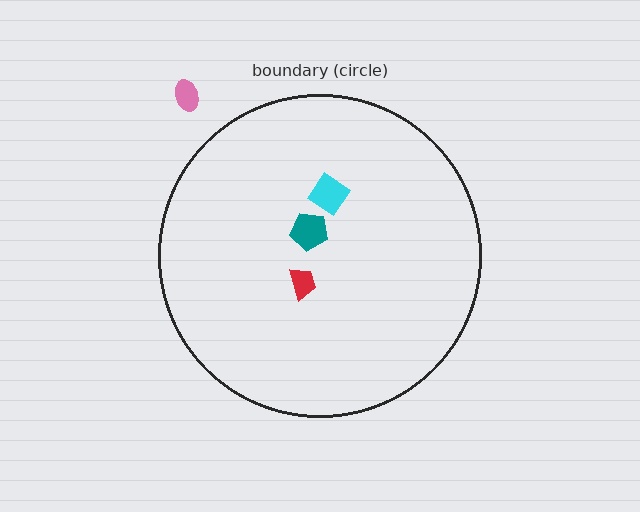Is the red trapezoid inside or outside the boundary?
Inside.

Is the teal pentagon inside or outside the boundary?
Inside.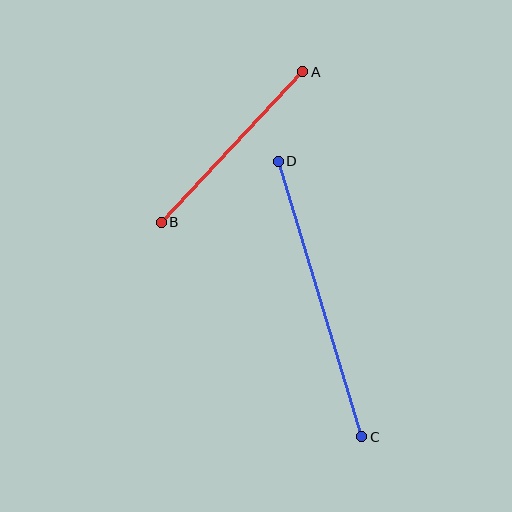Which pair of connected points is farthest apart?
Points C and D are farthest apart.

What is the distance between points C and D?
The distance is approximately 288 pixels.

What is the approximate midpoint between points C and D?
The midpoint is at approximately (320, 299) pixels.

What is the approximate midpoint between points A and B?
The midpoint is at approximately (232, 147) pixels.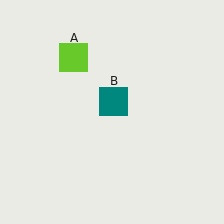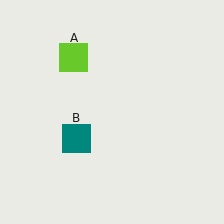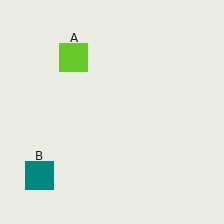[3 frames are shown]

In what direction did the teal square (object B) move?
The teal square (object B) moved down and to the left.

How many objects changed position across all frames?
1 object changed position: teal square (object B).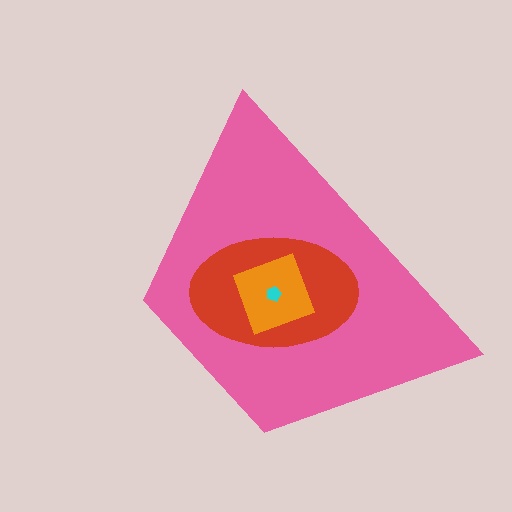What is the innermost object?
The cyan pentagon.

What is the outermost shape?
The pink trapezoid.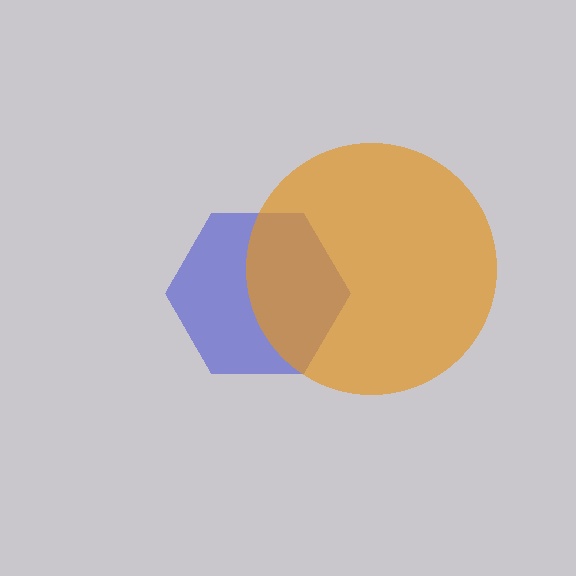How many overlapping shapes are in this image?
There are 2 overlapping shapes in the image.